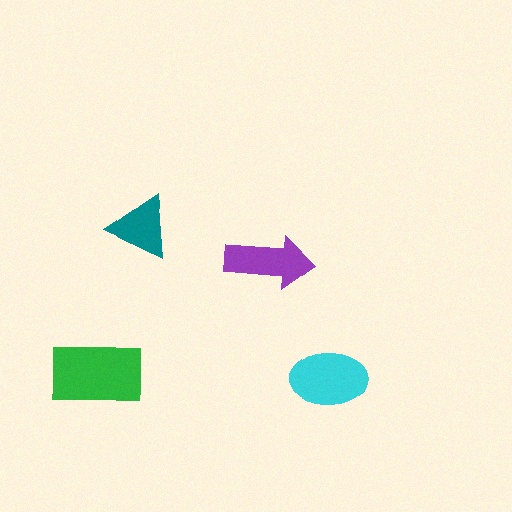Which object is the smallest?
The teal triangle.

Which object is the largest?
The green rectangle.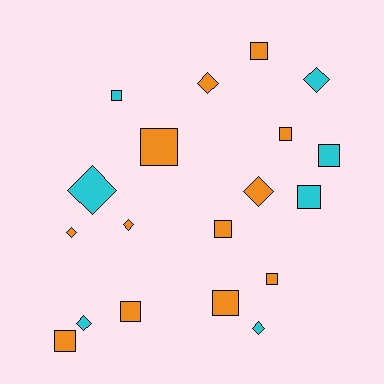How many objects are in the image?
There are 19 objects.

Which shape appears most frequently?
Square, with 11 objects.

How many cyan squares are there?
There are 3 cyan squares.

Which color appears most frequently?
Orange, with 12 objects.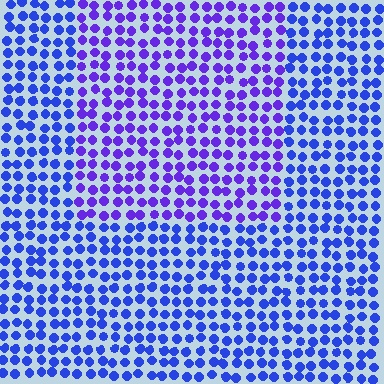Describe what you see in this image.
The image is filled with small blue elements in a uniform arrangement. A rectangle-shaped region is visible where the elements are tinted to a slightly different hue, forming a subtle color boundary.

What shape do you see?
I see a rectangle.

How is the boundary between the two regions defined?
The boundary is defined purely by a slight shift in hue (about 30 degrees). Spacing, size, and orientation are identical on both sides.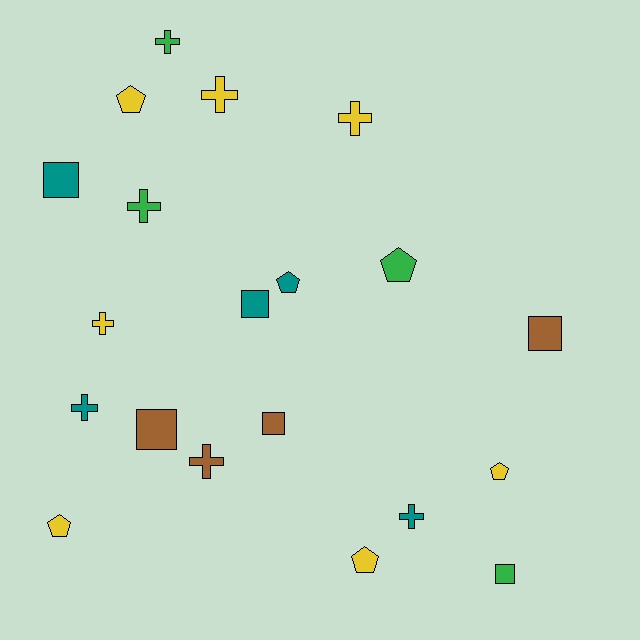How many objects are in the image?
There are 20 objects.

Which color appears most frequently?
Yellow, with 7 objects.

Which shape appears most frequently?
Cross, with 8 objects.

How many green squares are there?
There is 1 green square.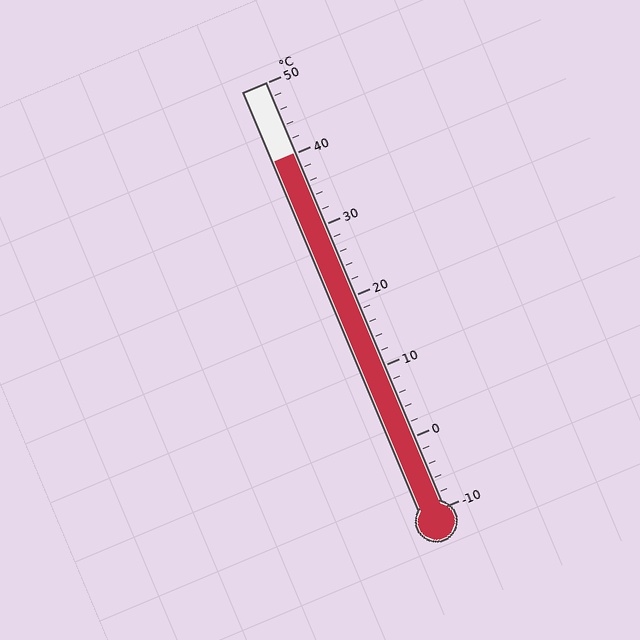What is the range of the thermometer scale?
The thermometer scale ranges from -10°C to 50°C.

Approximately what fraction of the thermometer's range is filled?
The thermometer is filled to approximately 85% of its range.